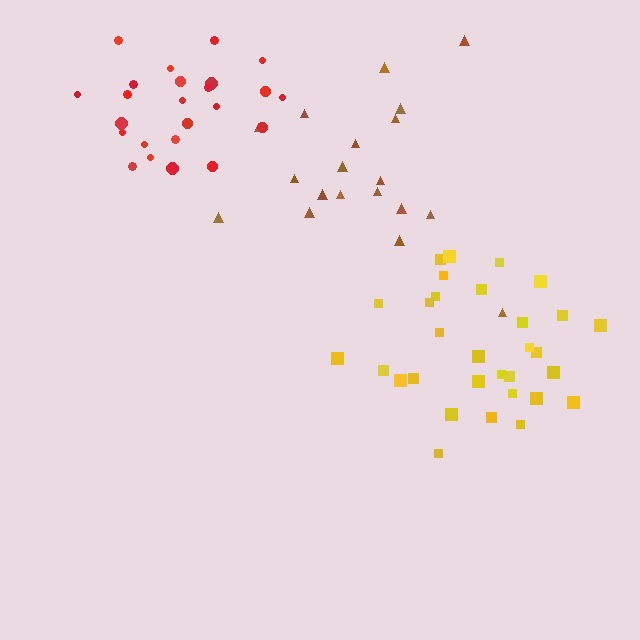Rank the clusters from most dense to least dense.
red, yellow, brown.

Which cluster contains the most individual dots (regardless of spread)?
Yellow (31).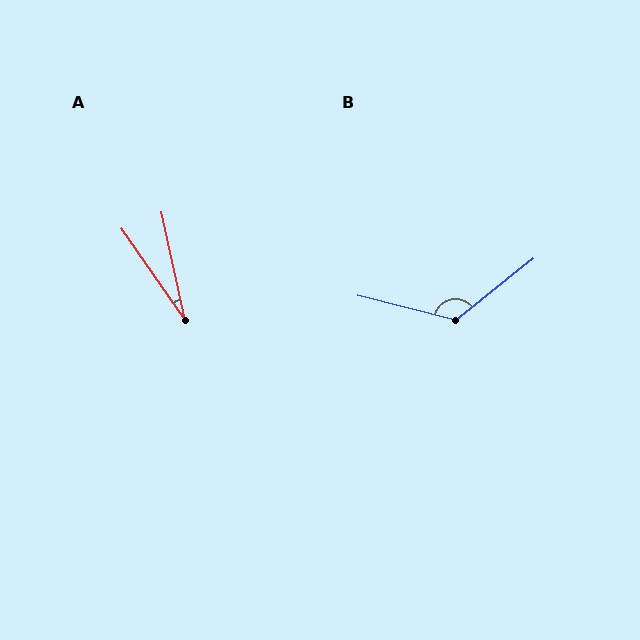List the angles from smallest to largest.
A (22°), B (127°).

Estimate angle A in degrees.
Approximately 22 degrees.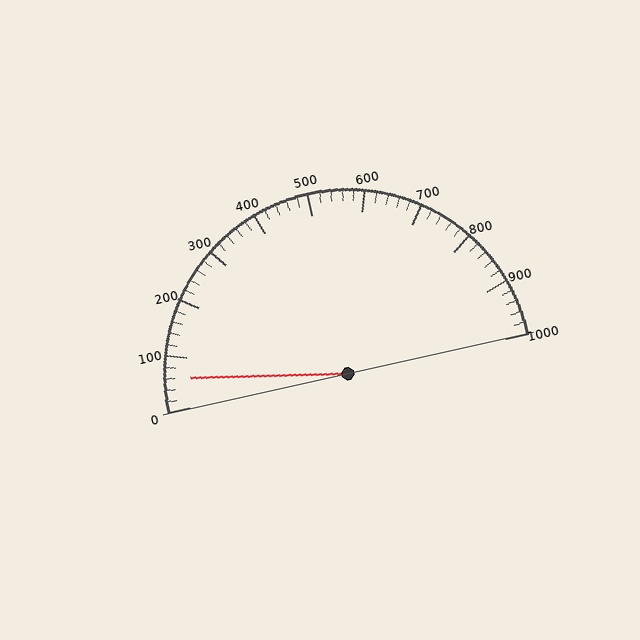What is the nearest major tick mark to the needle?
The nearest major tick mark is 100.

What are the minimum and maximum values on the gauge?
The gauge ranges from 0 to 1000.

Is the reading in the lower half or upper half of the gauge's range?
The reading is in the lower half of the range (0 to 1000).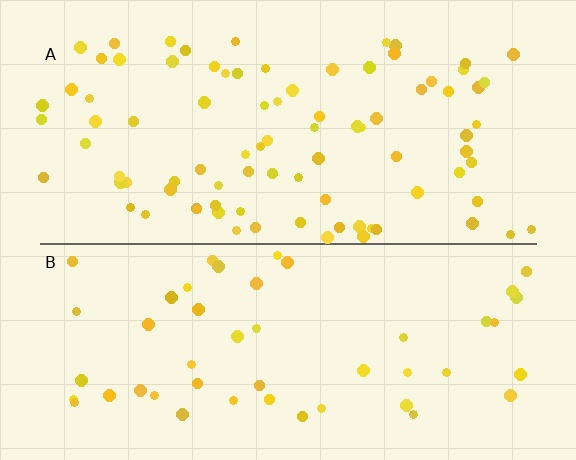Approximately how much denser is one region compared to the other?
Approximately 1.8× — region A over region B.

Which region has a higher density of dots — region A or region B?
A (the top).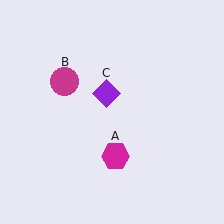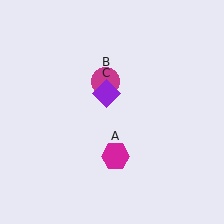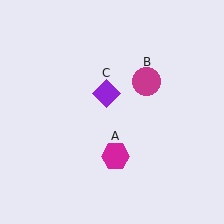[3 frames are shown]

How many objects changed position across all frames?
1 object changed position: magenta circle (object B).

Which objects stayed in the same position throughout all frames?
Magenta hexagon (object A) and purple diamond (object C) remained stationary.